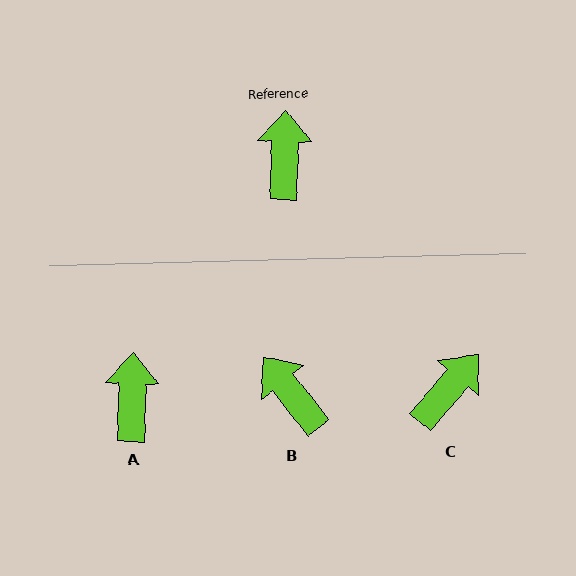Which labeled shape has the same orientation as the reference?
A.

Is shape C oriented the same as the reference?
No, it is off by about 39 degrees.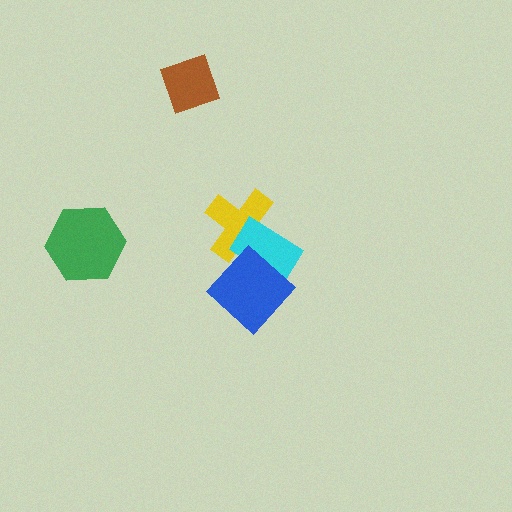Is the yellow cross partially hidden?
Yes, it is partially covered by another shape.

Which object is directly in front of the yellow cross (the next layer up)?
The cyan rectangle is directly in front of the yellow cross.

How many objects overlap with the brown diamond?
0 objects overlap with the brown diamond.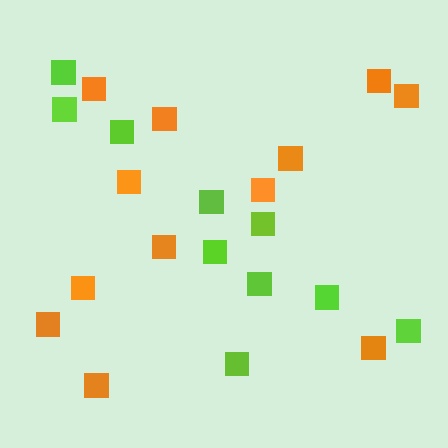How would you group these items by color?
There are 2 groups: one group of orange squares (12) and one group of lime squares (10).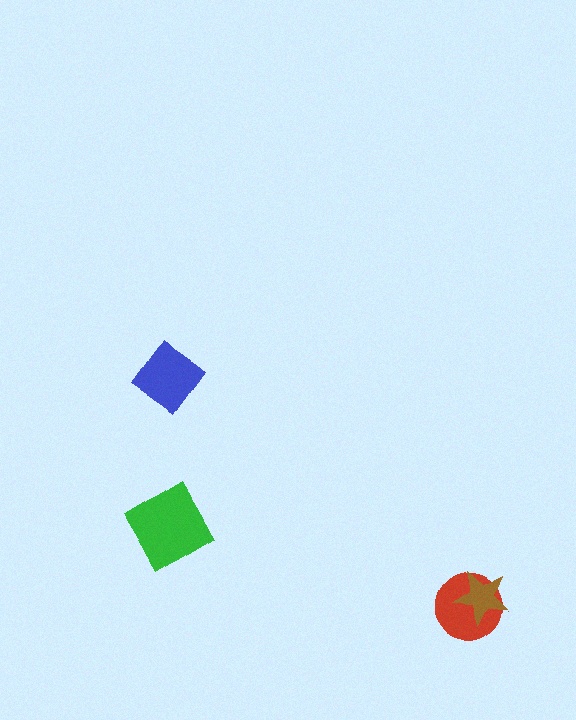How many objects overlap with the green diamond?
0 objects overlap with the green diamond.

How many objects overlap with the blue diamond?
0 objects overlap with the blue diamond.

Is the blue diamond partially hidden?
No, no other shape covers it.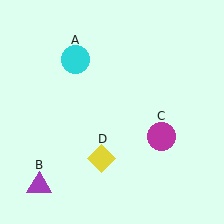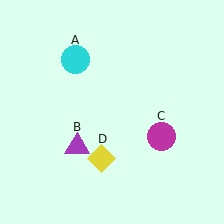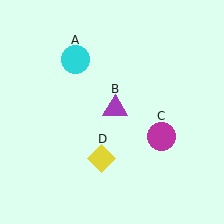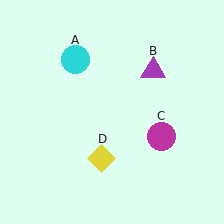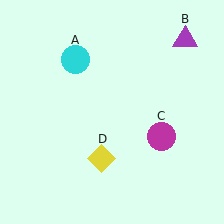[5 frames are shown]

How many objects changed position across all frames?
1 object changed position: purple triangle (object B).